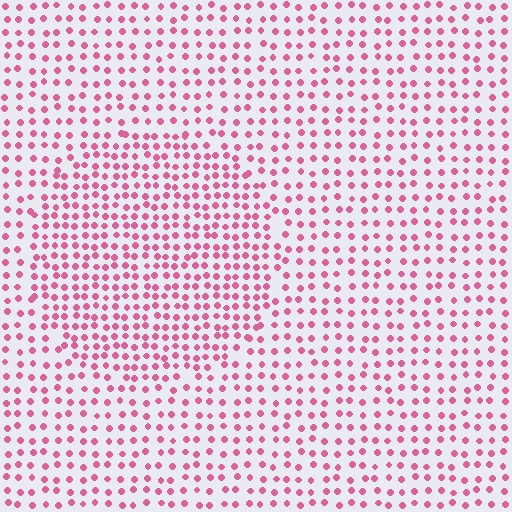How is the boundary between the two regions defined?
The boundary is defined by a change in element density (approximately 1.6x ratio). All elements are the same color, size, and shape.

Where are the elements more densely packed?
The elements are more densely packed inside the circle boundary.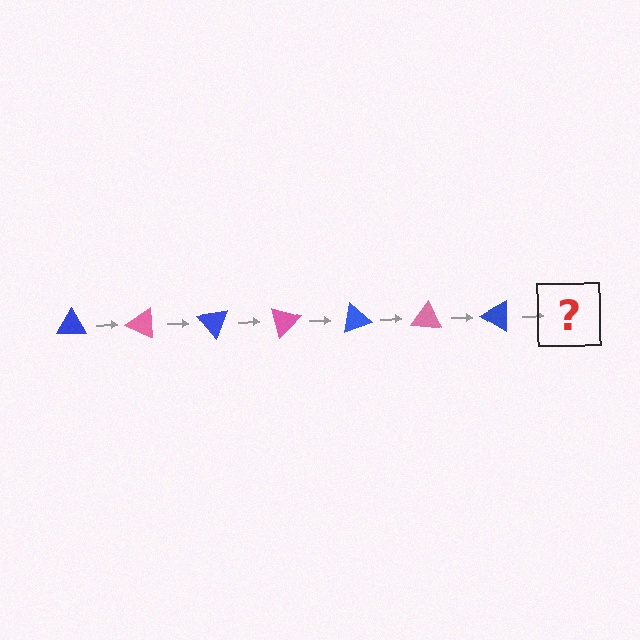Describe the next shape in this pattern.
It should be a pink triangle, rotated 175 degrees from the start.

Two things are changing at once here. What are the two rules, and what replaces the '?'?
The two rules are that it rotates 25 degrees each step and the color cycles through blue and pink. The '?' should be a pink triangle, rotated 175 degrees from the start.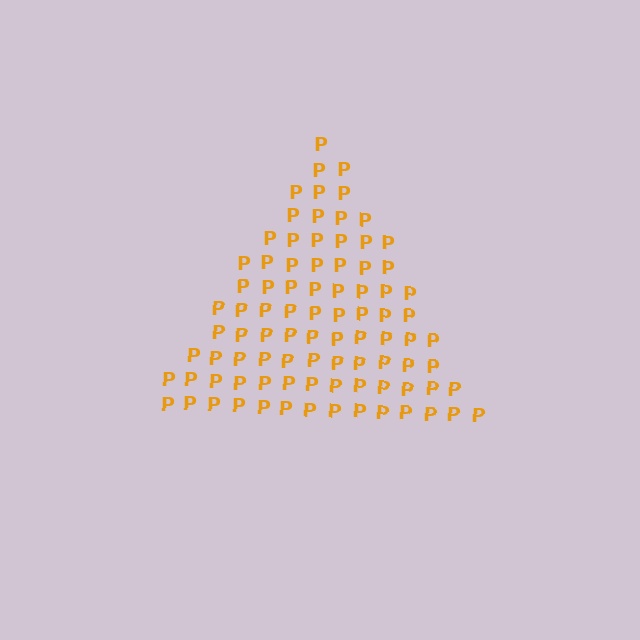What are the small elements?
The small elements are letter P's.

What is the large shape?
The large shape is a triangle.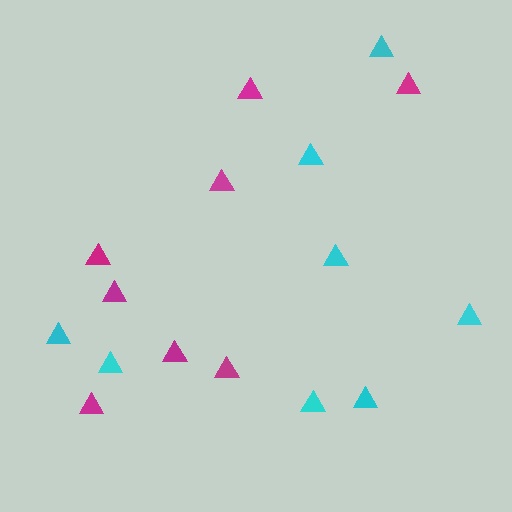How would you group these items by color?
There are 2 groups: one group of cyan triangles (8) and one group of magenta triangles (8).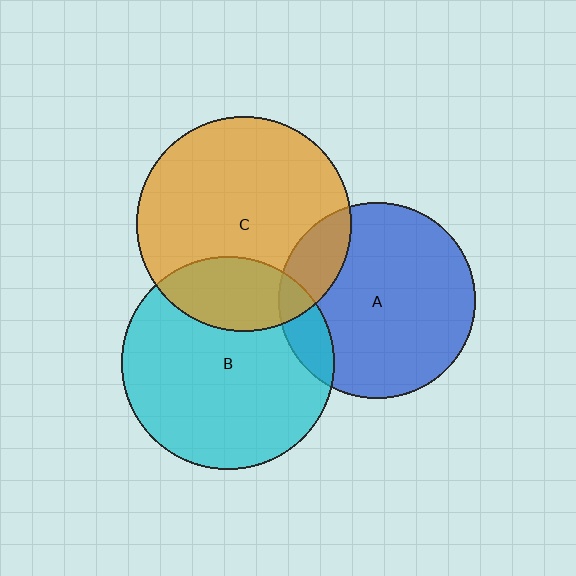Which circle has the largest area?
Circle C (orange).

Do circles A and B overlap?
Yes.